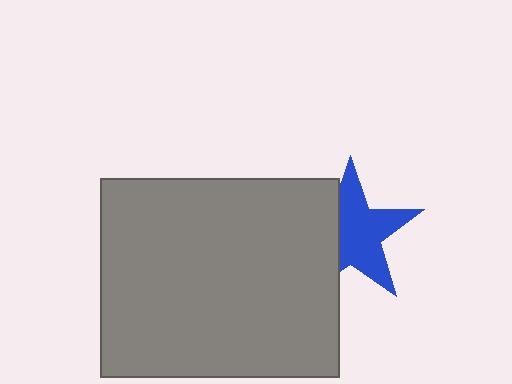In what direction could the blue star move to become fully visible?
The blue star could move right. That would shift it out from behind the gray rectangle entirely.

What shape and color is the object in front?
The object in front is a gray rectangle.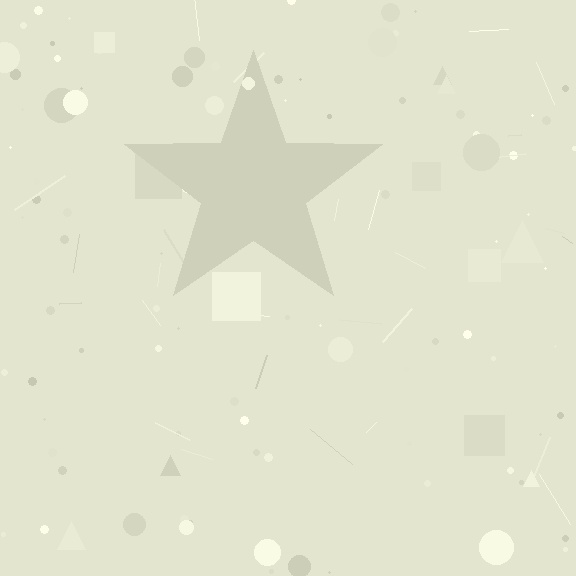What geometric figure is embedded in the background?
A star is embedded in the background.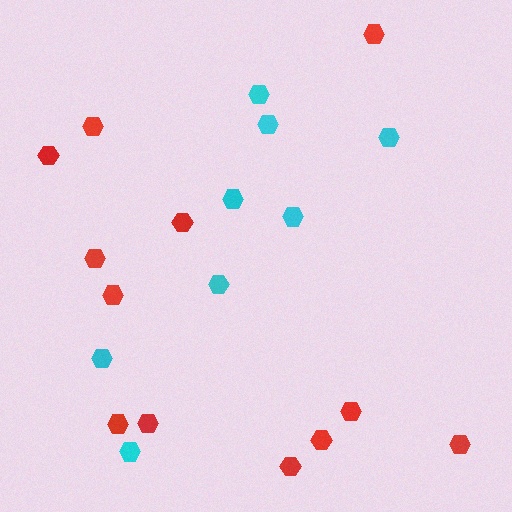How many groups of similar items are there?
There are 2 groups: one group of red hexagons (12) and one group of cyan hexagons (8).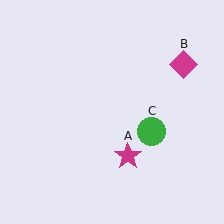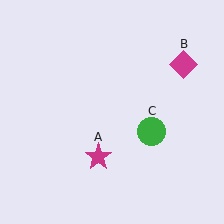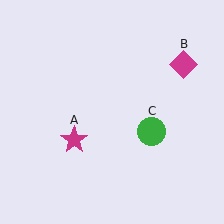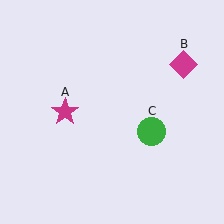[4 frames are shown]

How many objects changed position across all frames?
1 object changed position: magenta star (object A).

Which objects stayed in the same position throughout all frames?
Magenta diamond (object B) and green circle (object C) remained stationary.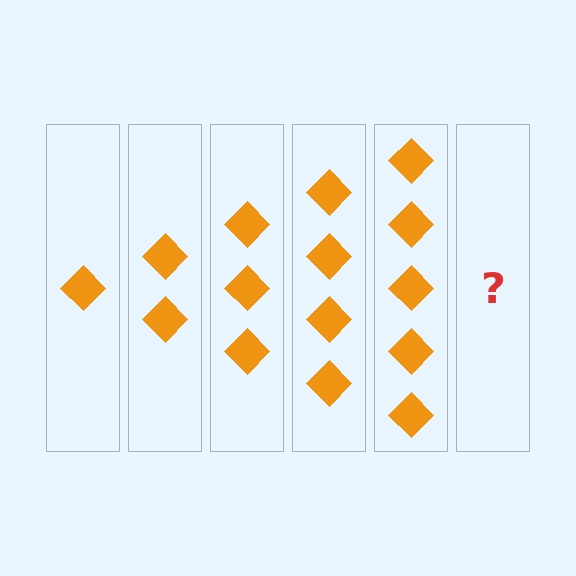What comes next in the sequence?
The next element should be 6 diamonds.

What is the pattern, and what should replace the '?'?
The pattern is that each step adds one more diamond. The '?' should be 6 diamonds.